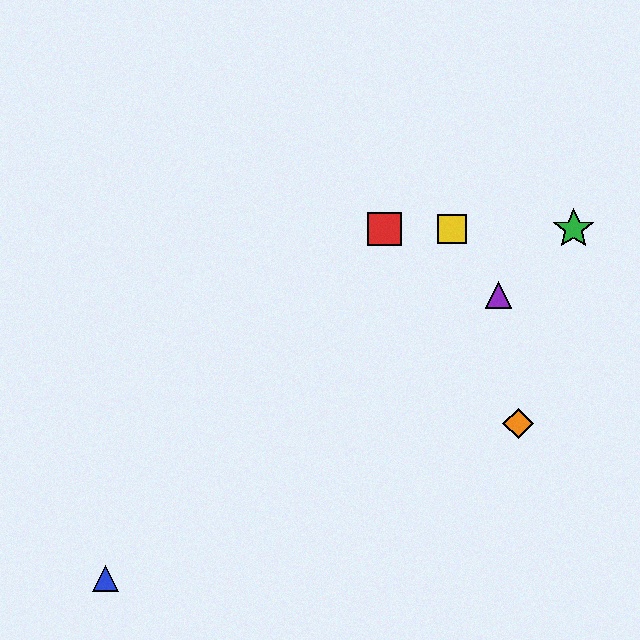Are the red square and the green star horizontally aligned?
Yes, both are at y≈229.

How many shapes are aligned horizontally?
3 shapes (the red square, the green star, the yellow square) are aligned horizontally.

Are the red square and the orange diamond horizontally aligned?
No, the red square is at y≈229 and the orange diamond is at y≈424.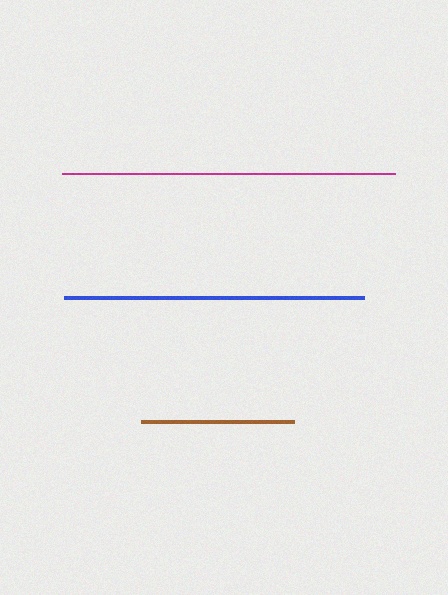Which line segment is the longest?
The magenta line is the longest at approximately 333 pixels.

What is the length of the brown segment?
The brown segment is approximately 153 pixels long.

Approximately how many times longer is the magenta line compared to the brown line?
The magenta line is approximately 2.2 times the length of the brown line.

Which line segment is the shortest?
The brown line is the shortest at approximately 153 pixels.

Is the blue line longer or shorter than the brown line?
The blue line is longer than the brown line.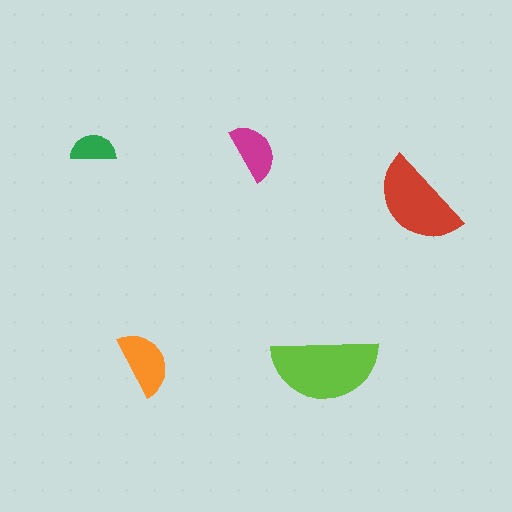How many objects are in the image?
There are 5 objects in the image.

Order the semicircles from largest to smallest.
the lime one, the red one, the orange one, the magenta one, the green one.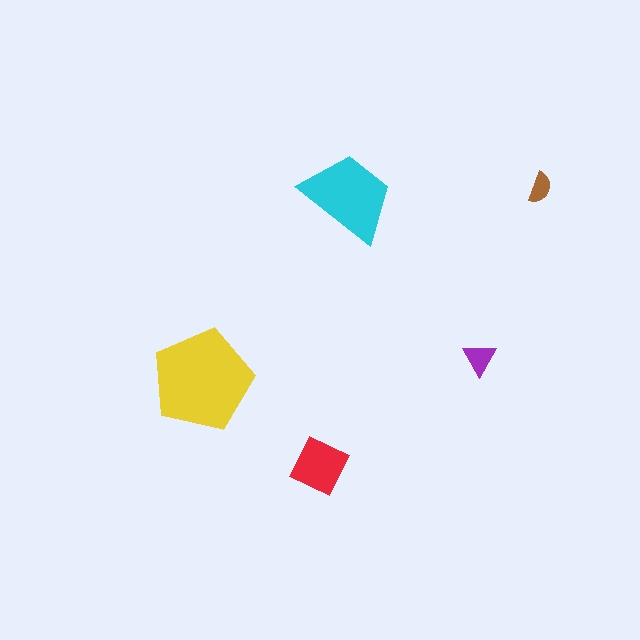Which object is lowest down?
The red square is bottommost.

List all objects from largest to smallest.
The yellow pentagon, the cyan trapezoid, the red square, the purple triangle, the brown semicircle.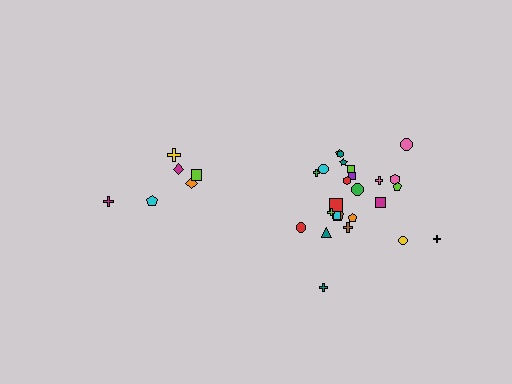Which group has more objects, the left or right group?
The right group.